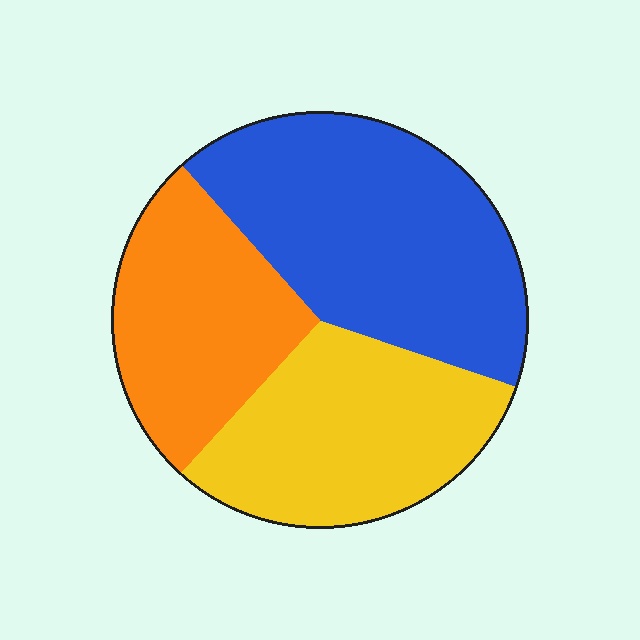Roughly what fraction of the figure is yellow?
Yellow covers around 30% of the figure.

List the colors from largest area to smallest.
From largest to smallest: blue, yellow, orange.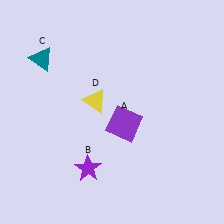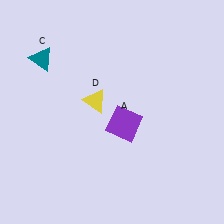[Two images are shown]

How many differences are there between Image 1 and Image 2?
There is 1 difference between the two images.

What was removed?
The purple star (B) was removed in Image 2.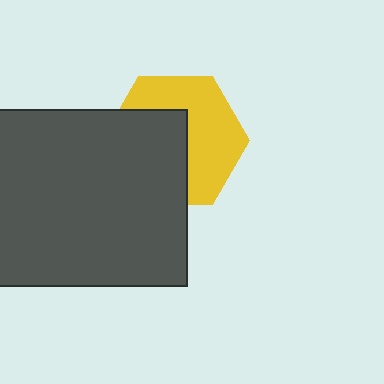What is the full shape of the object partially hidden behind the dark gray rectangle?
The partially hidden object is a yellow hexagon.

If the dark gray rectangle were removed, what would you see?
You would see the complete yellow hexagon.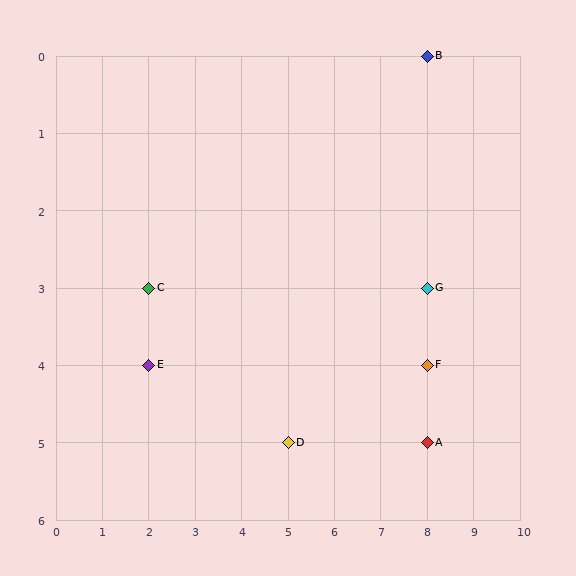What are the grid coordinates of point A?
Point A is at grid coordinates (8, 5).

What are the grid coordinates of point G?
Point G is at grid coordinates (8, 3).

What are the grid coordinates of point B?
Point B is at grid coordinates (8, 0).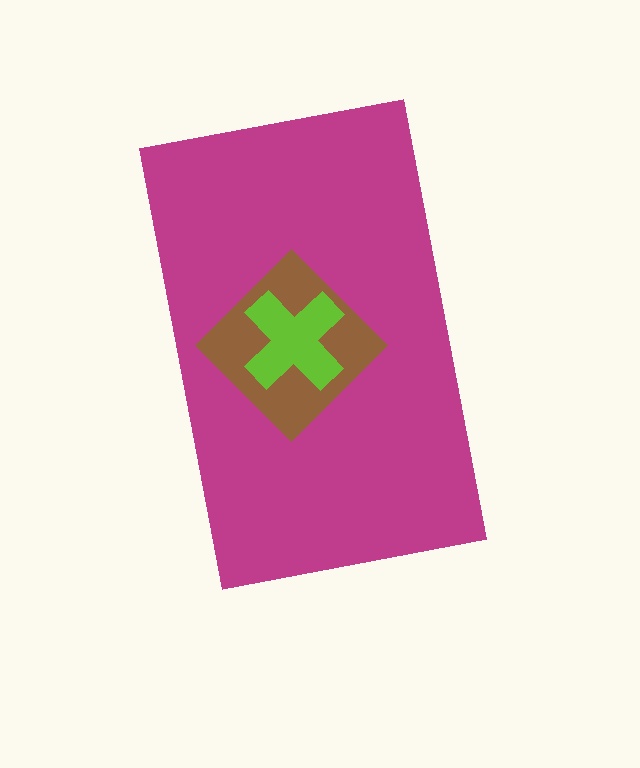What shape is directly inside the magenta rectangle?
The brown diamond.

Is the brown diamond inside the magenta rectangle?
Yes.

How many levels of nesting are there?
3.